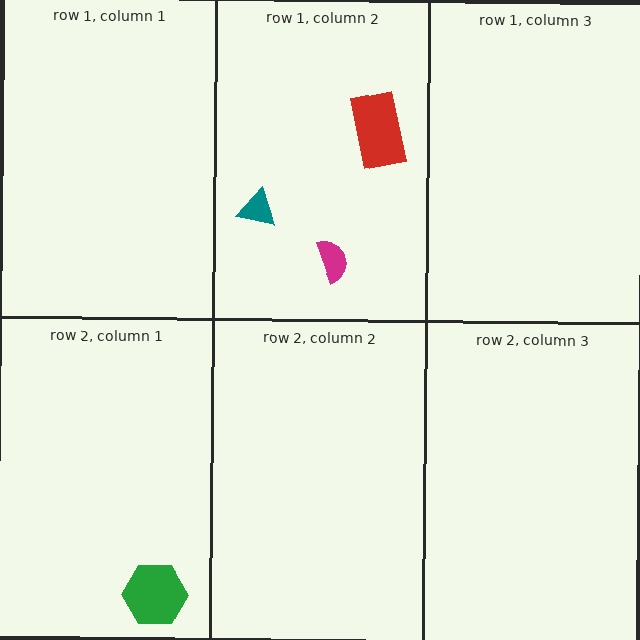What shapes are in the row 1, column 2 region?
The teal triangle, the red rectangle, the magenta semicircle.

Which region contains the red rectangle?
The row 1, column 2 region.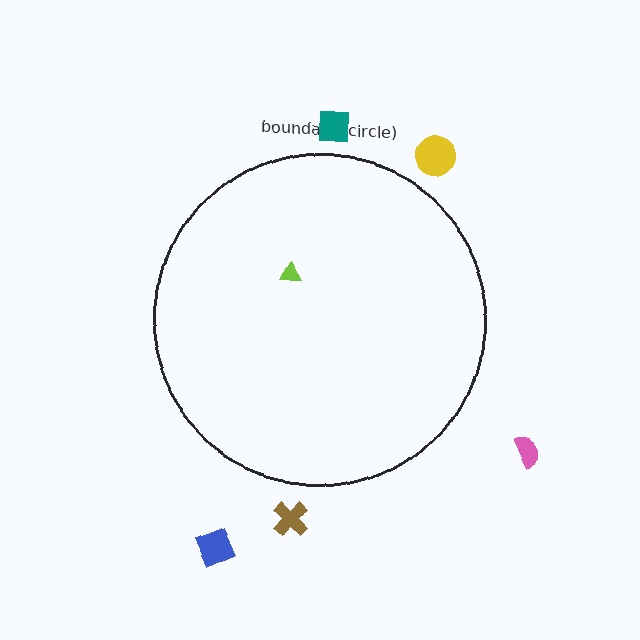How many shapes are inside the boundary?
1 inside, 5 outside.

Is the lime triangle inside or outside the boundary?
Inside.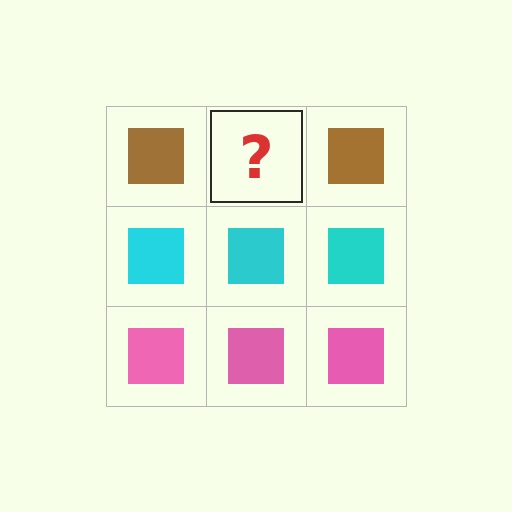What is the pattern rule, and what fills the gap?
The rule is that each row has a consistent color. The gap should be filled with a brown square.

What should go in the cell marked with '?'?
The missing cell should contain a brown square.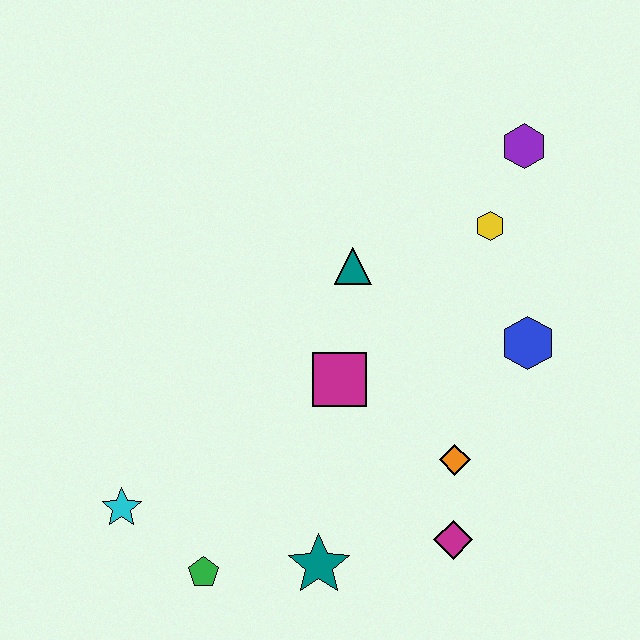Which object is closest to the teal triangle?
The magenta square is closest to the teal triangle.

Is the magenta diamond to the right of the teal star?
Yes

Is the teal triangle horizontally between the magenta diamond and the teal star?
Yes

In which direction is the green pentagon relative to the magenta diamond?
The green pentagon is to the left of the magenta diamond.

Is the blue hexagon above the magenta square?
Yes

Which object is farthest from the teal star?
The purple hexagon is farthest from the teal star.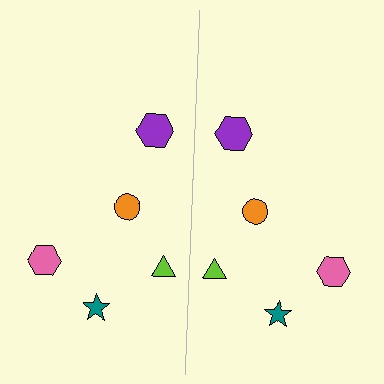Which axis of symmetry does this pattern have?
The pattern has a vertical axis of symmetry running through the center of the image.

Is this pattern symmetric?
Yes, this pattern has bilateral (reflection) symmetry.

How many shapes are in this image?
There are 10 shapes in this image.